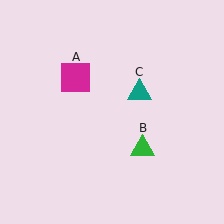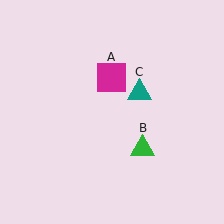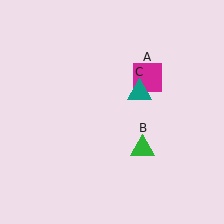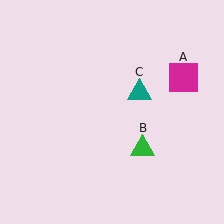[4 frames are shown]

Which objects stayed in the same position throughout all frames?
Green triangle (object B) and teal triangle (object C) remained stationary.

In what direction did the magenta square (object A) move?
The magenta square (object A) moved right.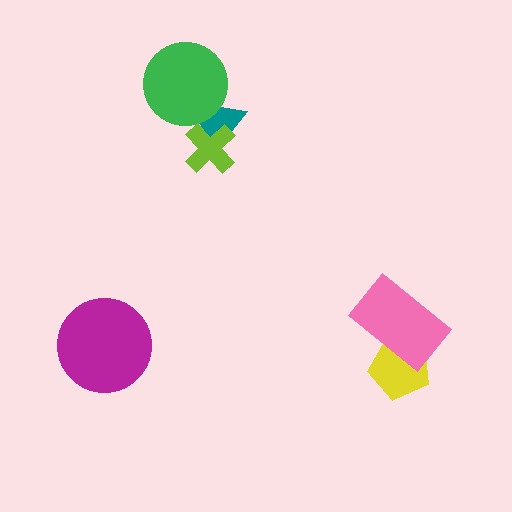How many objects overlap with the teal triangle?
2 objects overlap with the teal triangle.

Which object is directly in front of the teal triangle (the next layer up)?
The green circle is directly in front of the teal triangle.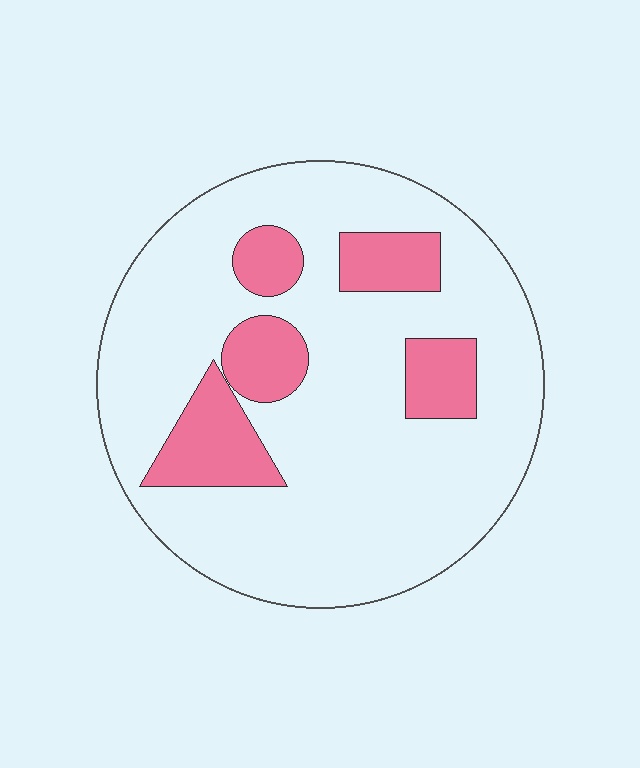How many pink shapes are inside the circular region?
5.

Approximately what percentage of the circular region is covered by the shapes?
Approximately 20%.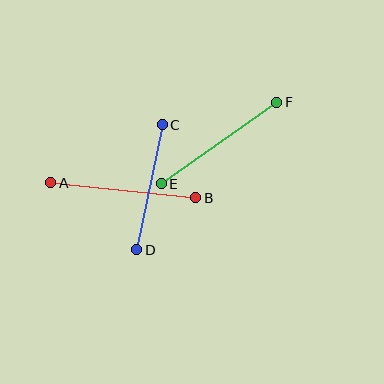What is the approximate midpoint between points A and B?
The midpoint is at approximately (123, 190) pixels.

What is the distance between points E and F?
The distance is approximately 141 pixels.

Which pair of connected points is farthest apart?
Points A and B are farthest apart.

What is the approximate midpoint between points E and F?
The midpoint is at approximately (219, 143) pixels.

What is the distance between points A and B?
The distance is approximately 146 pixels.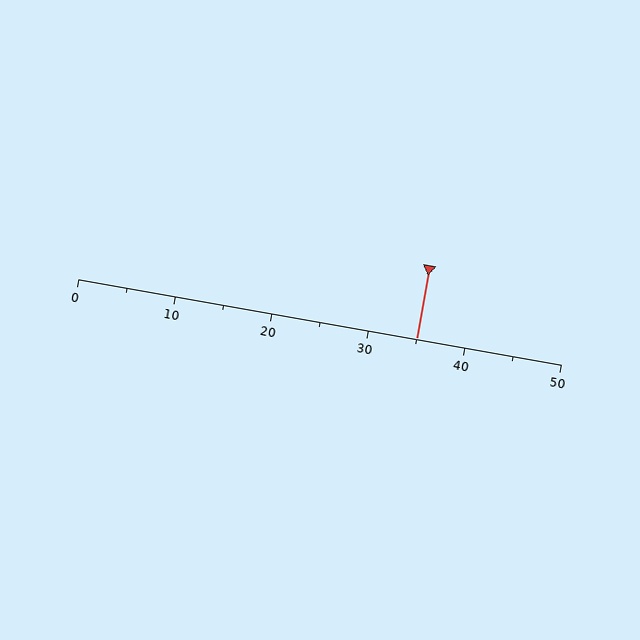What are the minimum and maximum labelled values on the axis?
The axis runs from 0 to 50.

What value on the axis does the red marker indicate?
The marker indicates approximately 35.